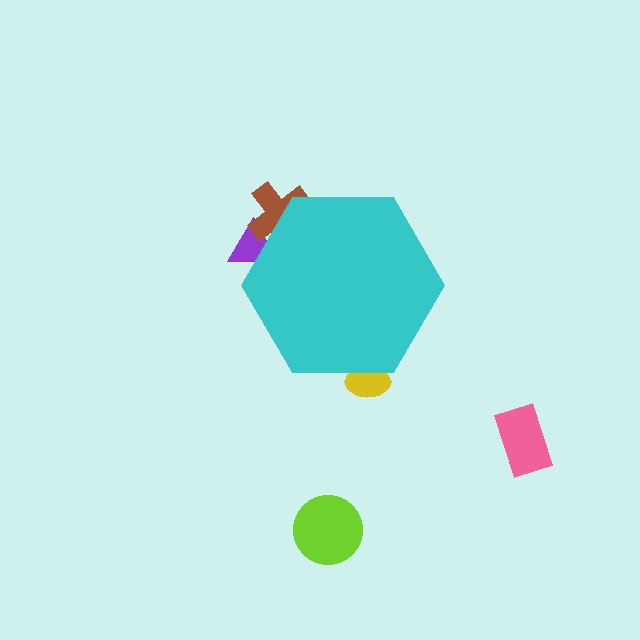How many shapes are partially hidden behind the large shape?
3 shapes are partially hidden.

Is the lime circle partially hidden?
No, the lime circle is fully visible.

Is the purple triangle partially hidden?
Yes, the purple triangle is partially hidden behind the cyan hexagon.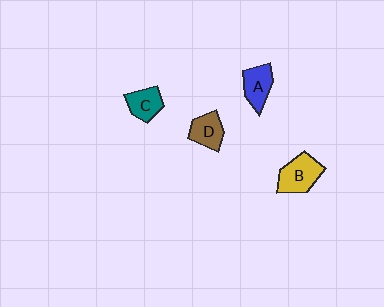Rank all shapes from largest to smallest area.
From largest to smallest: B (yellow), A (blue), D (brown), C (teal).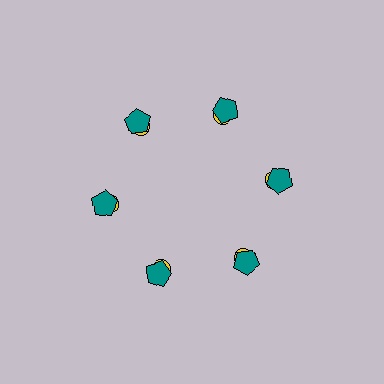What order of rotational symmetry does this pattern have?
This pattern has 6-fold rotational symmetry.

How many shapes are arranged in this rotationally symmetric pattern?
There are 12 shapes, arranged in 6 groups of 2.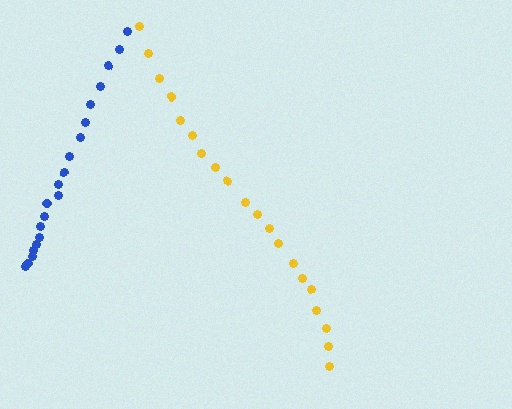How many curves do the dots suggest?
There are 2 distinct paths.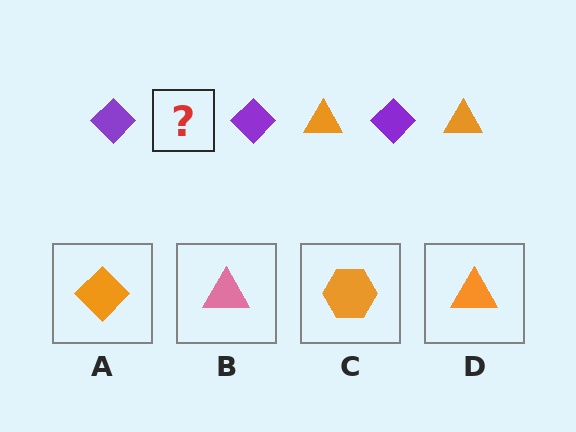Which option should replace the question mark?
Option D.